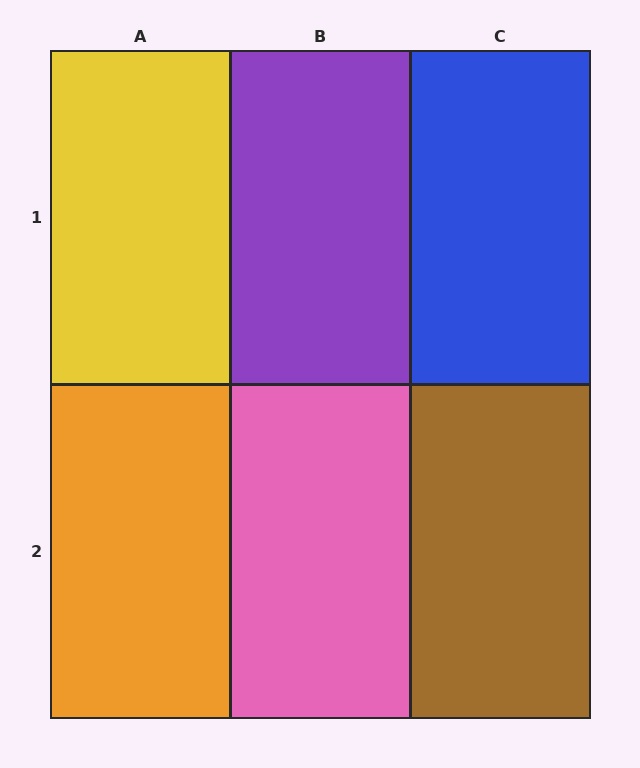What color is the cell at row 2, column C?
Brown.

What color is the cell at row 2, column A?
Orange.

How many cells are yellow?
1 cell is yellow.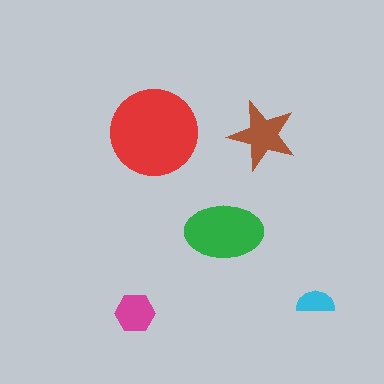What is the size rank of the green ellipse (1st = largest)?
2nd.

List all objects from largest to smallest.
The red circle, the green ellipse, the brown star, the magenta hexagon, the cyan semicircle.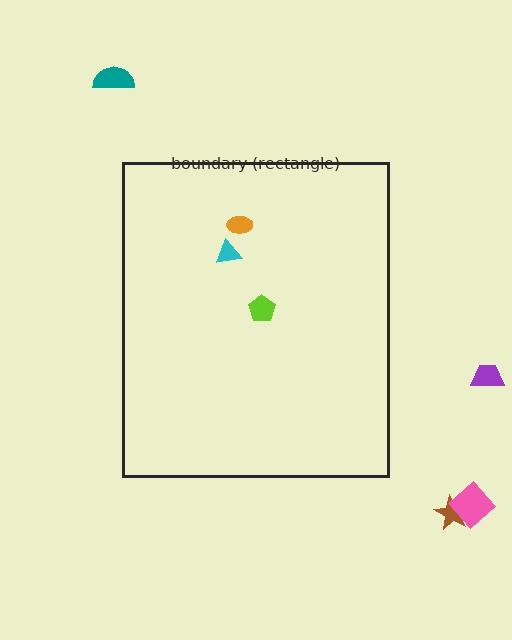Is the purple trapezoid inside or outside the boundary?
Outside.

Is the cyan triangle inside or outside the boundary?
Inside.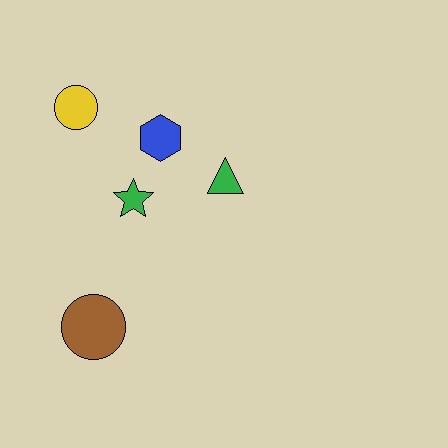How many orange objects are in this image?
There are no orange objects.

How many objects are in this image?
There are 5 objects.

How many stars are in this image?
There is 1 star.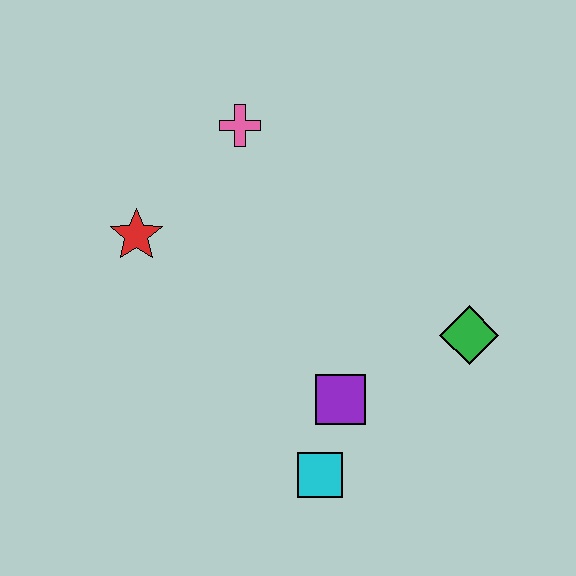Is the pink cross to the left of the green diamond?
Yes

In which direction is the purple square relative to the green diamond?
The purple square is to the left of the green diamond.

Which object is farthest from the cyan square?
The pink cross is farthest from the cyan square.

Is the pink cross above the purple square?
Yes